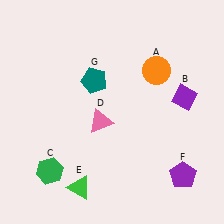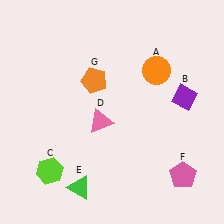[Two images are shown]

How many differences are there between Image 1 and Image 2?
There are 3 differences between the two images.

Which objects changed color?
C changed from green to lime. F changed from purple to pink. G changed from teal to orange.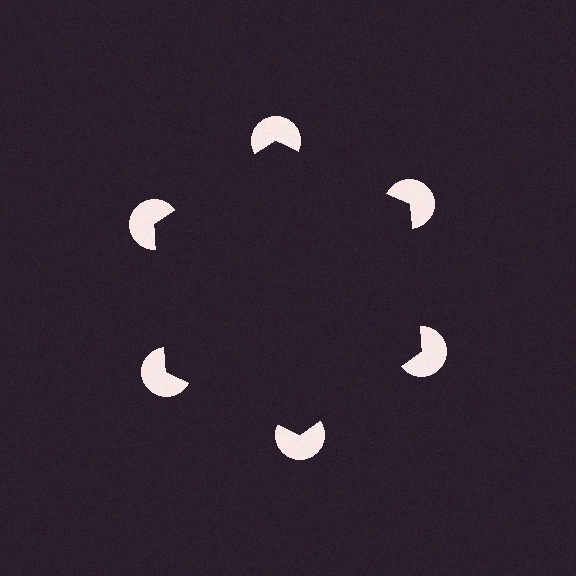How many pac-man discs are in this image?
There are 6 — one at each vertex of the illusory hexagon.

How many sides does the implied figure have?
6 sides.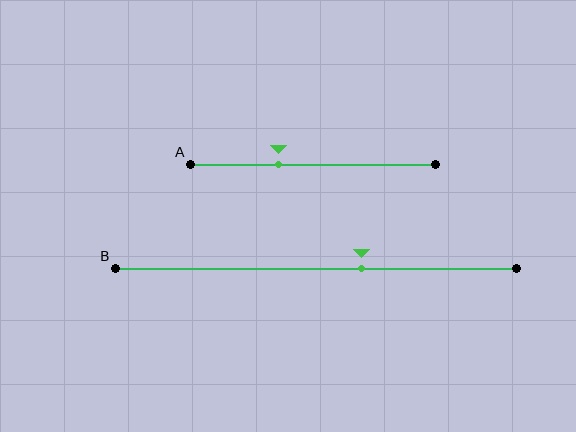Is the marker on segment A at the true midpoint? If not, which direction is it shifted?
No, the marker on segment A is shifted to the left by about 14% of the segment length.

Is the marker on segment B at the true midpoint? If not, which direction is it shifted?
No, the marker on segment B is shifted to the right by about 11% of the segment length.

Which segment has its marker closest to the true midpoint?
Segment B has its marker closest to the true midpoint.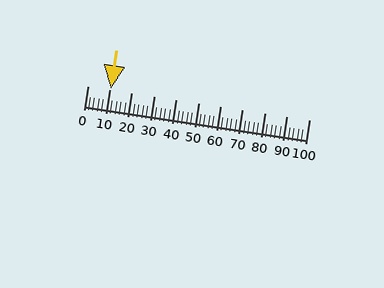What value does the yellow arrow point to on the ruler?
The yellow arrow points to approximately 11.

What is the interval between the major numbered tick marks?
The major tick marks are spaced 10 units apart.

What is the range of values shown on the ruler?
The ruler shows values from 0 to 100.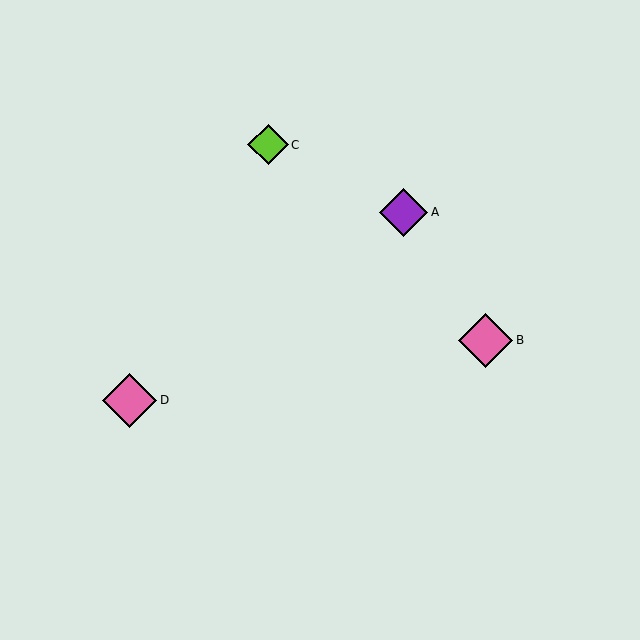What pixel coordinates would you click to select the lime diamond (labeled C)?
Click at (268, 145) to select the lime diamond C.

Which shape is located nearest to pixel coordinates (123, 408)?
The pink diamond (labeled D) at (130, 400) is nearest to that location.